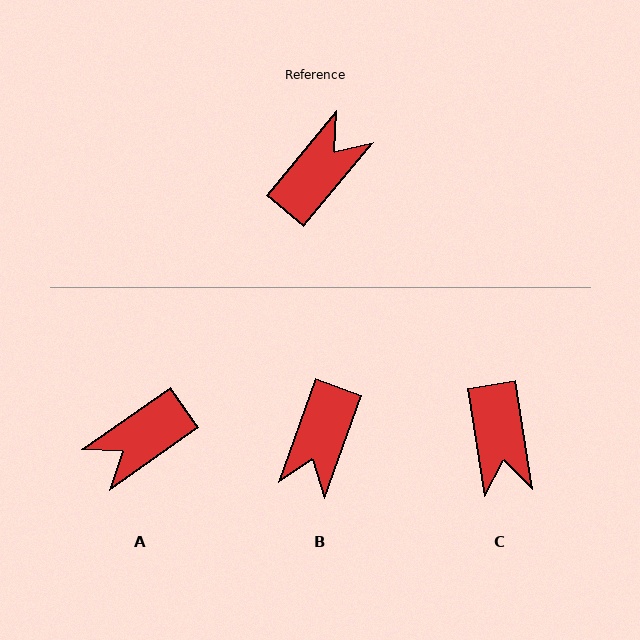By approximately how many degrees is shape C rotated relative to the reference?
Approximately 131 degrees clockwise.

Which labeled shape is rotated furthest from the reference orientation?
A, about 165 degrees away.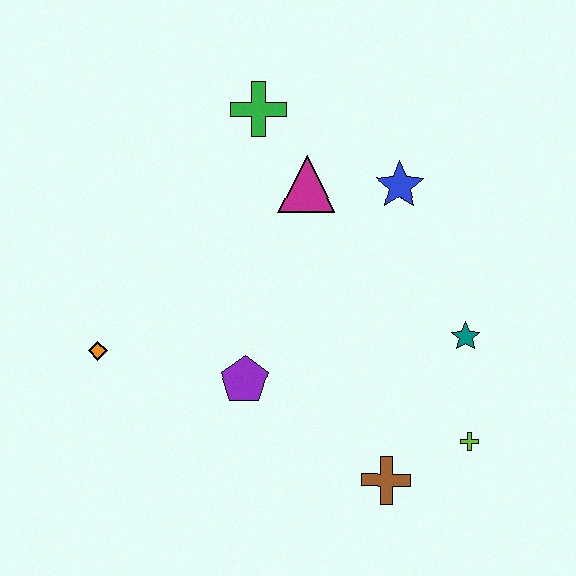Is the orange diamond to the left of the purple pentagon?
Yes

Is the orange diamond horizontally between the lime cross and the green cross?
No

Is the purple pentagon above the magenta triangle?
No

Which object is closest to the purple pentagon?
The orange diamond is closest to the purple pentagon.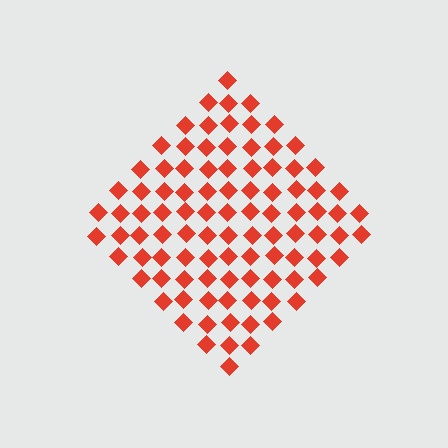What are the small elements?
The small elements are diamonds.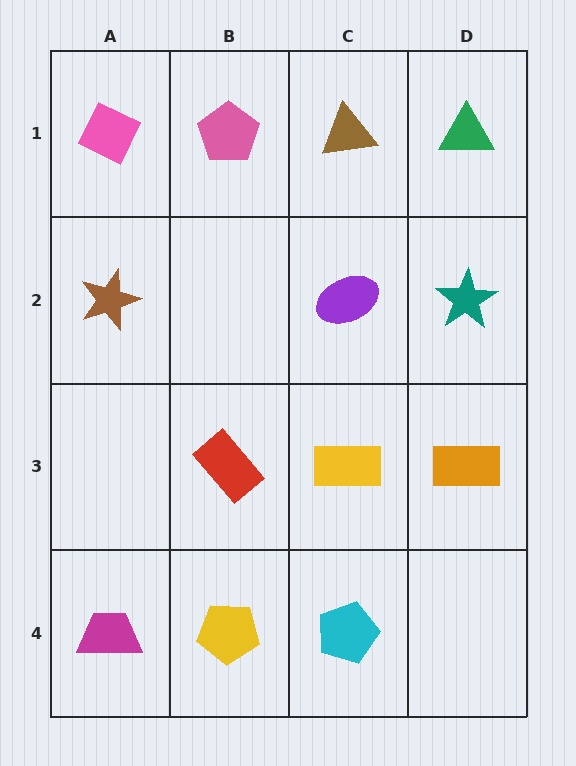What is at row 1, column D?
A green triangle.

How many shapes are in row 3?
3 shapes.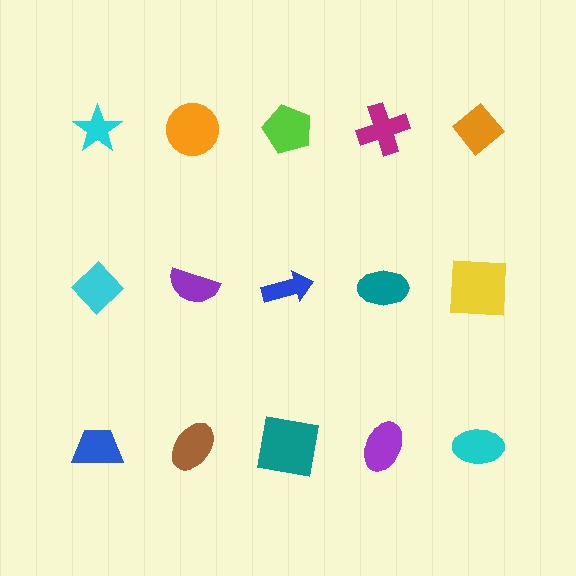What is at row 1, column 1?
A cyan star.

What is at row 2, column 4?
A teal ellipse.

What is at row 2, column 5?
A yellow square.